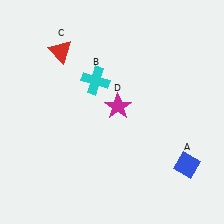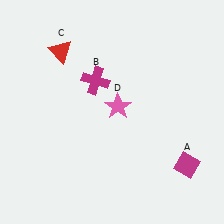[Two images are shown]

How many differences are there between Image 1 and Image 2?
There are 3 differences between the two images.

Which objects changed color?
A changed from blue to magenta. B changed from cyan to magenta. D changed from magenta to pink.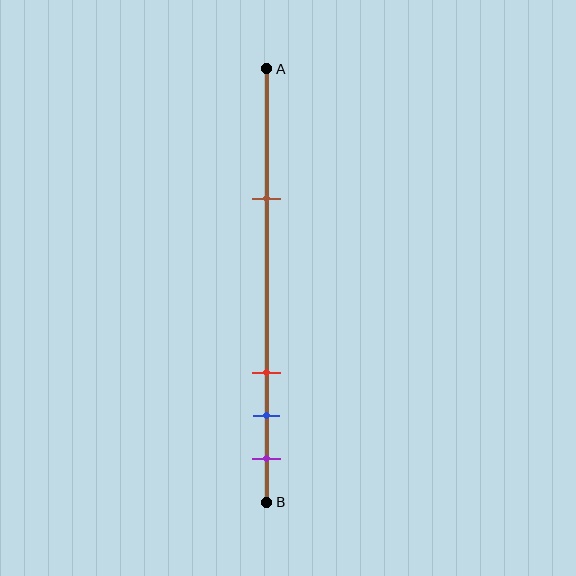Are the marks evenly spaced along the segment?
No, the marks are not evenly spaced.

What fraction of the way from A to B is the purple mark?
The purple mark is approximately 90% (0.9) of the way from A to B.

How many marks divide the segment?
There are 4 marks dividing the segment.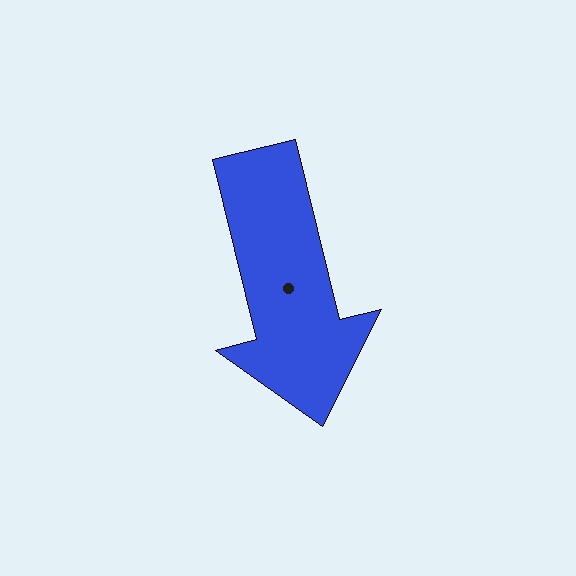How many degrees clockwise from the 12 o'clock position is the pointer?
Approximately 166 degrees.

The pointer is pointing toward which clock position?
Roughly 6 o'clock.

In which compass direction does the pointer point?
South.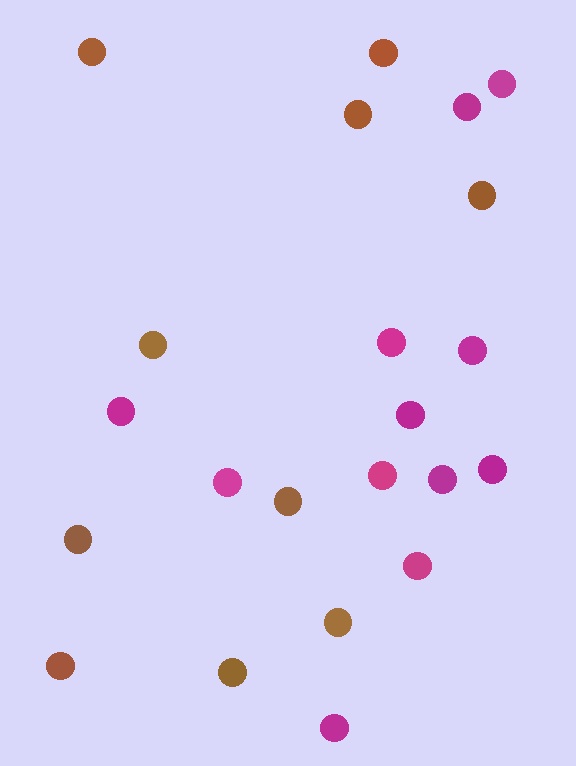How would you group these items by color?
There are 2 groups: one group of magenta circles (12) and one group of brown circles (10).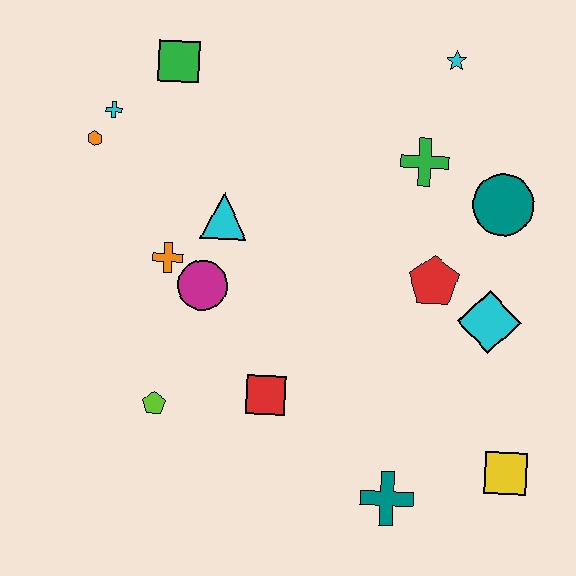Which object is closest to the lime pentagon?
The red square is closest to the lime pentagon.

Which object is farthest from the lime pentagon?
The cyan star is farthest from the lime pentagon.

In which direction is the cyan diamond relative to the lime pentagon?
The cyan diamond is to the right of the lime pentagon.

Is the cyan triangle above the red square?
Yes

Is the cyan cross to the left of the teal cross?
Yes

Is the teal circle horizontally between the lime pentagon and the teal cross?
No